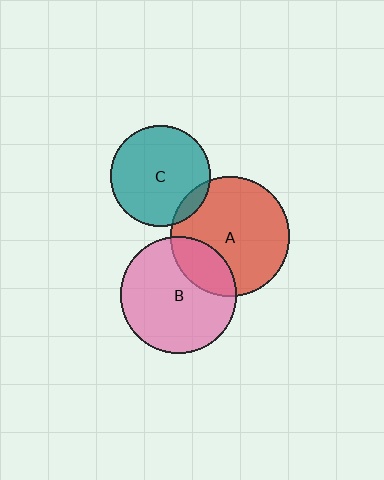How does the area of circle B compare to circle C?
Approximately 1.3 times.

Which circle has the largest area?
Circle A (red).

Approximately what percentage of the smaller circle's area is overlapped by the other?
Approximately 10%.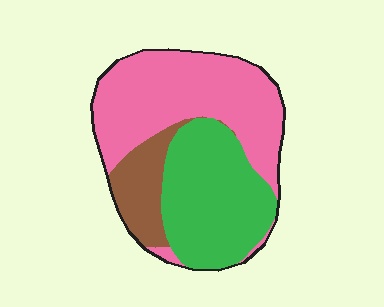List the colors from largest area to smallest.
From largest to smallest: pink, green, brown.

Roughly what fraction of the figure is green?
Green covers roughly 40% of the figure.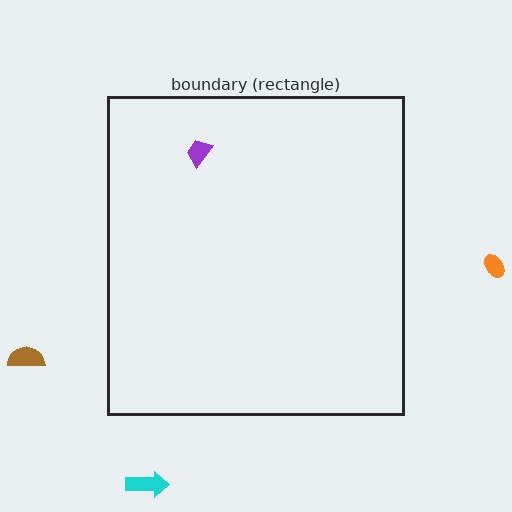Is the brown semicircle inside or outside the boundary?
Outside.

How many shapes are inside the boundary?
1 inside, 3 outside.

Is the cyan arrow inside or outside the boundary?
Outside.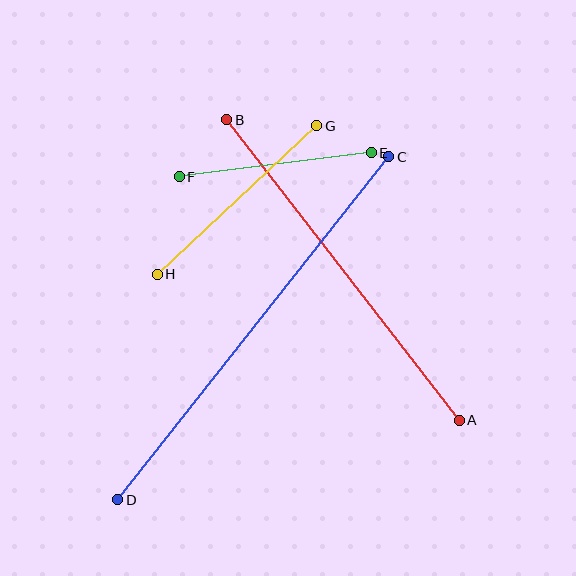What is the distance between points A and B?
The distance is approximately 380 pixels.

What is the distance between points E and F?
The distance is approximately 193 pixels.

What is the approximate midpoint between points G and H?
The midpoint is at approximately (237, 200) pixels.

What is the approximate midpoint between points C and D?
The midpoint is at approximately (253, 328) pixels.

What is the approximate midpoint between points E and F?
The midpoint is at approximately (275, 165) pixels.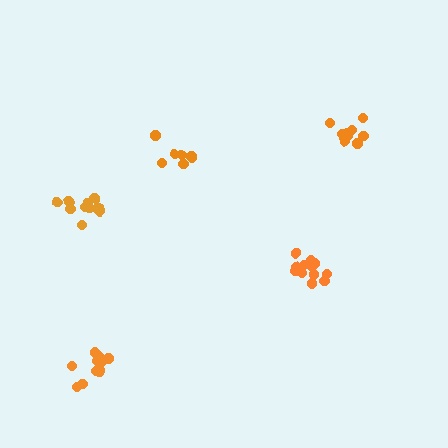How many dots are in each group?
Group 1: 12 dots, Group 2: 12 dots, Group 3: 7 dots, Group 4: 12 dots, Group 5: 12 dots (55 total).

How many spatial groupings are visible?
There are 5 spatial groupings.